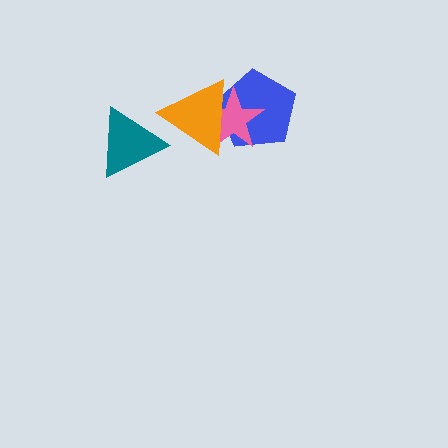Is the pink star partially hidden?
Yes, it is partially covered by another shape.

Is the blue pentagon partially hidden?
Yes, it is partially covered by another shape.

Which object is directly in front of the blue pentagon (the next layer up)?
The pink star is directly in front of the blue pentagon.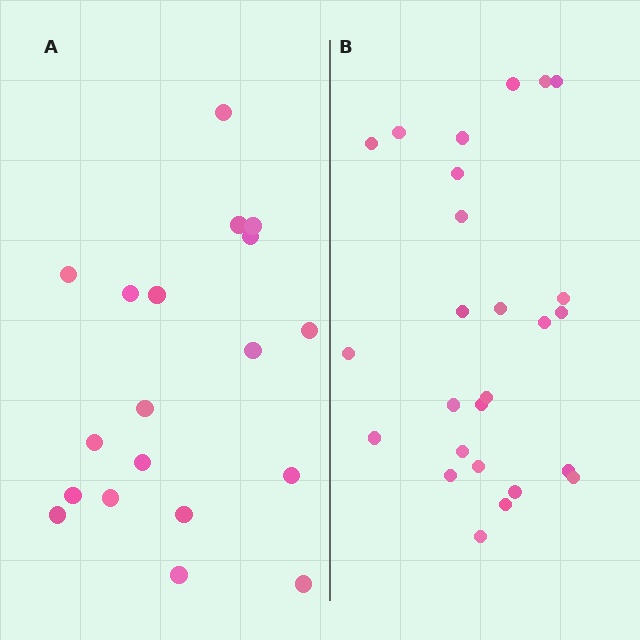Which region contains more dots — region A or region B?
Region B (the right region) has more dots.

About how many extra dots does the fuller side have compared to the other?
Region B has roughly 8 or so more dots than region A.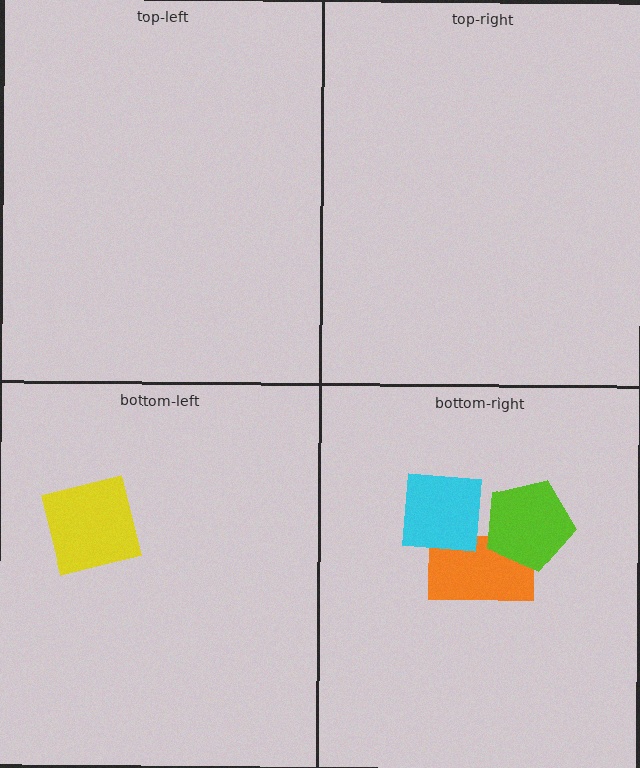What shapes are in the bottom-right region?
The orange rectangle, the lime pentagon, the cyan square.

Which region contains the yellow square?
The bottom-left region.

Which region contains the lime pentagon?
The bottom-right region.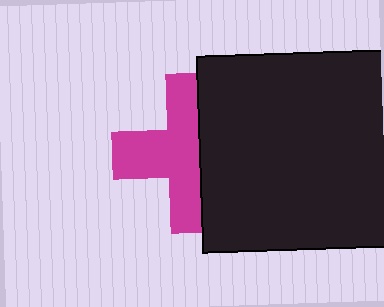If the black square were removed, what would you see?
You would see the complete magenta cross.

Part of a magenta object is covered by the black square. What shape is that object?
It is a cross.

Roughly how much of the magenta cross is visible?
About half of it is visible (roughly 58%).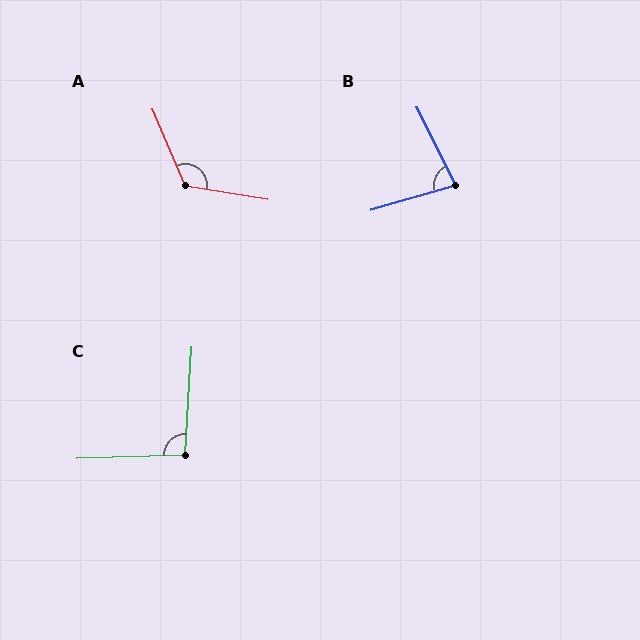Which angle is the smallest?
B, at approximately 80 degrees.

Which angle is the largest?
A, at approximately 122 degrees.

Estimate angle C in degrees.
Approximately 96 degrees.